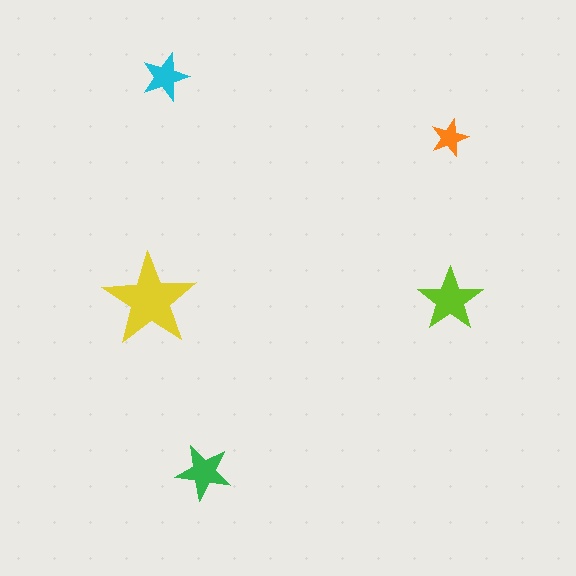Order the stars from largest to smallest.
the yellow one, the lime one, the green one, the cyan one, the orange one.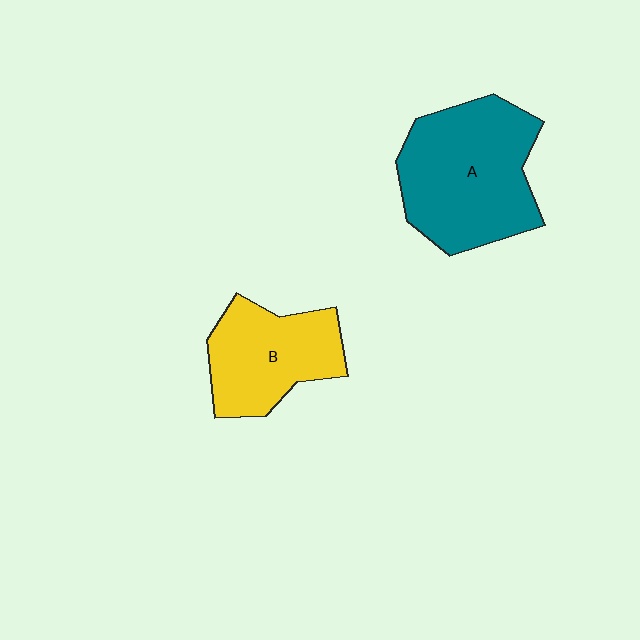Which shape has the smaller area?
Shape B (yellow).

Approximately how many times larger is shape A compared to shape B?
Approximately 1.5 times.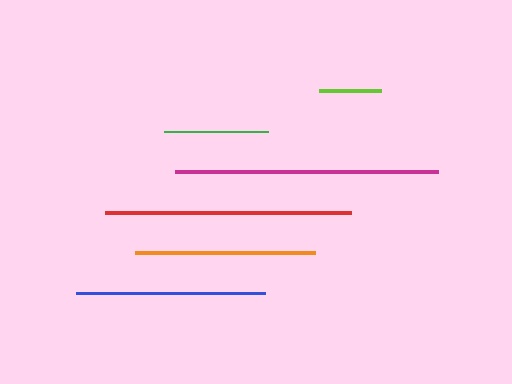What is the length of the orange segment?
The orange segment is approximately 179 pixels long.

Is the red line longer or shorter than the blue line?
The red line is longer than the blue line.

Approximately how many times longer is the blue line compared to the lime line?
The blue line is approximately 3.1 times the length of the lime line.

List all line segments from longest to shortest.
From longest to shortest: magenta, red, blue, orange, green, lime.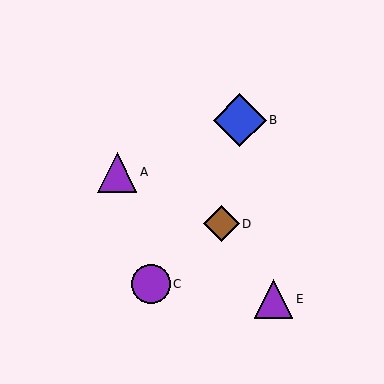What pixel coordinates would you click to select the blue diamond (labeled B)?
Click at (240, 120) to select the blue diamond B.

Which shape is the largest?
The blue diamond (labeled B) is the largest.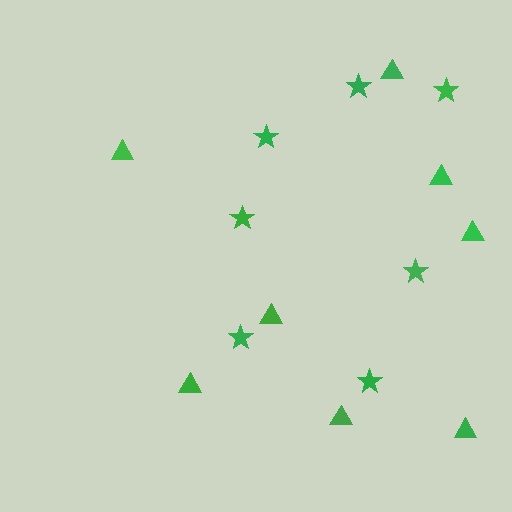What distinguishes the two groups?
There are 2 groups: one group of stars (7) and one group of triangles (8).